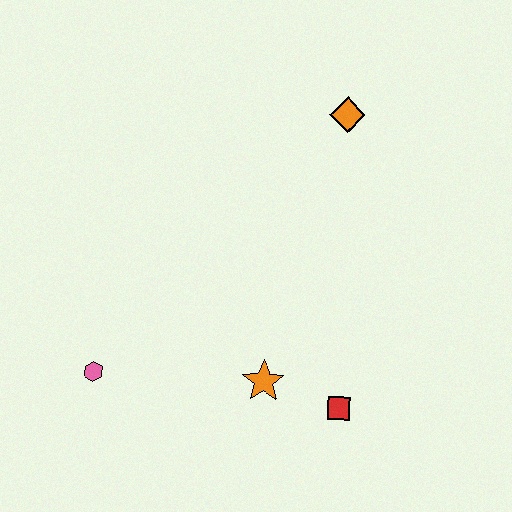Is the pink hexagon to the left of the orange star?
Yes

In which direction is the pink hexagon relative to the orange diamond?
The pink hexagon is below the orange diamond.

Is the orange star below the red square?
No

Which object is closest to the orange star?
The red square is closest to the orange star.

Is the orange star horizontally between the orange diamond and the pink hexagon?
Yes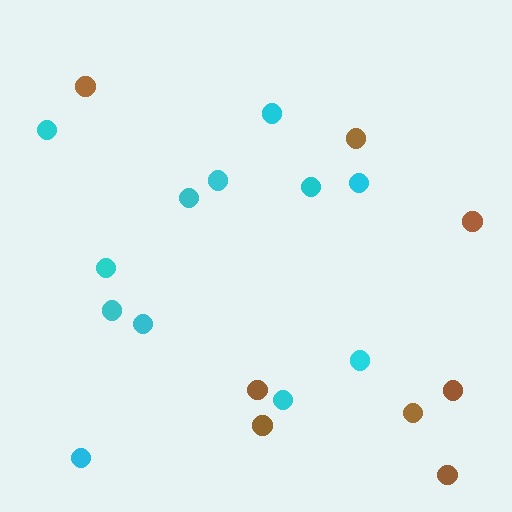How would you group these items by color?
There are 2 groups: one group of cyan circles (12) and one group of brown circles (8).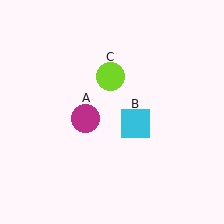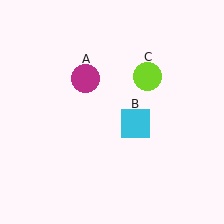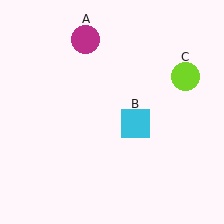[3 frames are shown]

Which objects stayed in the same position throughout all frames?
Cyan square (object B) remained stationary.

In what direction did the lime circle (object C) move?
The lime circle (object C) moved right.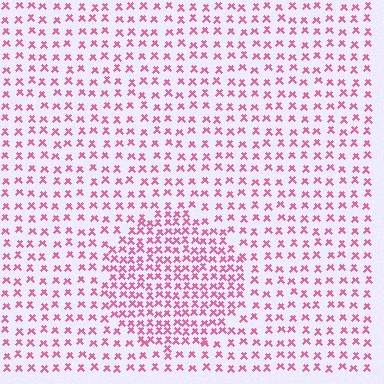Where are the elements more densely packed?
The elements are more densely packed inside the circle boundary.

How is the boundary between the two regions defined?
The boundary is defined by a change in element density (approximately 1.9x ratio). All elements are the same color, size, and shape.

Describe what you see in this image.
The image contains small pink elements arranged at two different densities. A circle-shaped region is visible where the elements are more densely packed than the surrounding area.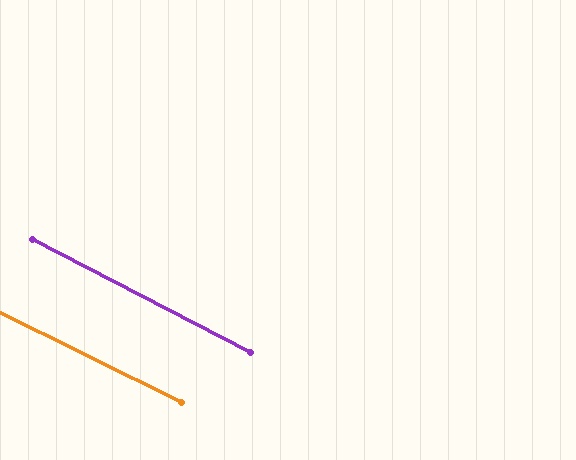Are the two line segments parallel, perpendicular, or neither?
Parallel — their directions differ by only 1.1°.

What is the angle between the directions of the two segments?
Approximately 1 degree.